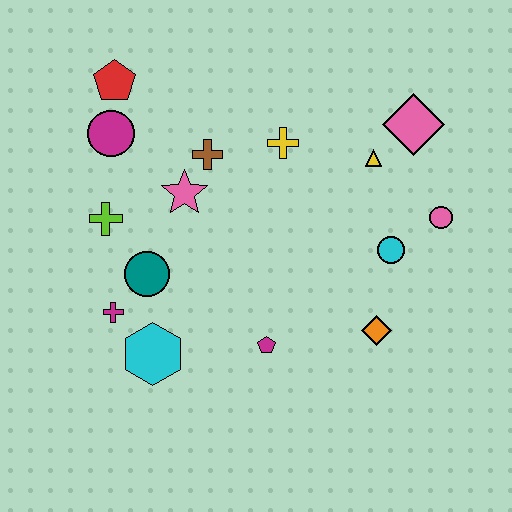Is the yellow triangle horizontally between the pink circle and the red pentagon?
Yes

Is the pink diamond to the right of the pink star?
Yes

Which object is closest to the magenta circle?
The red pentagon is closest to the magenta circle.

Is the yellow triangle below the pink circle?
No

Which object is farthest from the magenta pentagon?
The red pentagon is farthest from the magenta pentagon.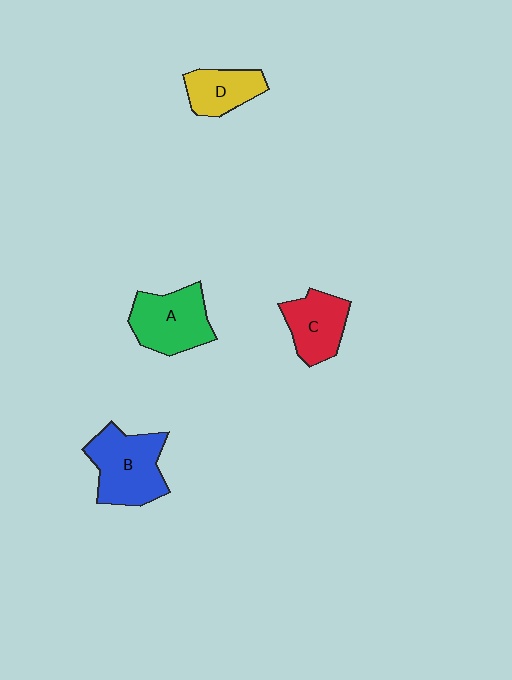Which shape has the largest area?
Shape B (blue).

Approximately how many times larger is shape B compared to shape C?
Approximately 1.4 times.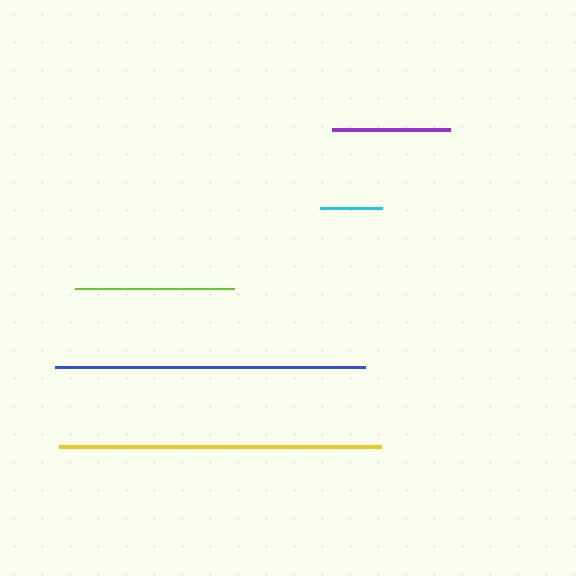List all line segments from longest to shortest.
From longest to shortest: yellow, blue, lime, purple, cyan.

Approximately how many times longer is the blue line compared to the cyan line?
The blue line is approximately 5.0 times the length of the cyan line.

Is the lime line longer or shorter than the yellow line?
The yellow line is longer than the lime line.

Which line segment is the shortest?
The cyan line is the shortest at approximately 62 pixels.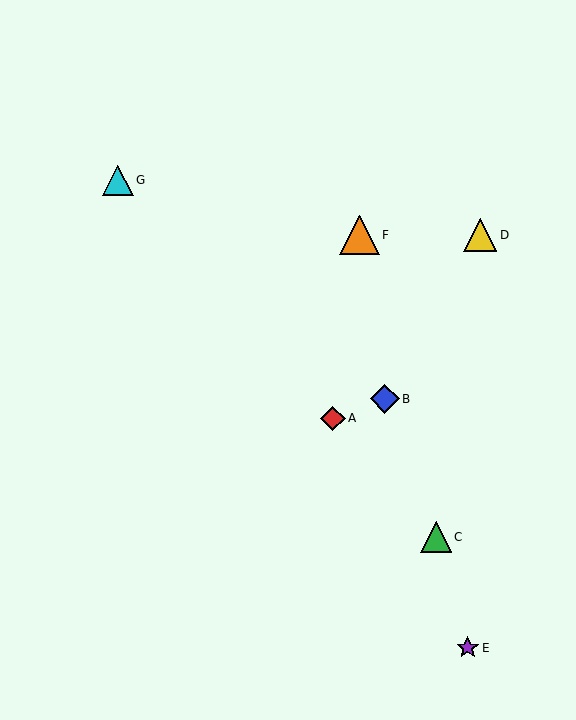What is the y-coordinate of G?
Object G is at y≈180.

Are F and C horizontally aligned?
No, F is at y≈235 and C is at y≈537.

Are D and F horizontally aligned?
Yes, both are at y≈235.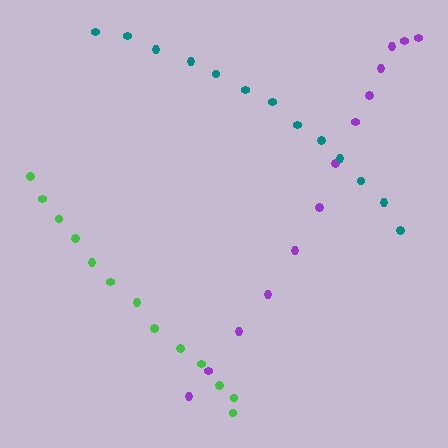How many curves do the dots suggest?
There are 3 distinct paths.